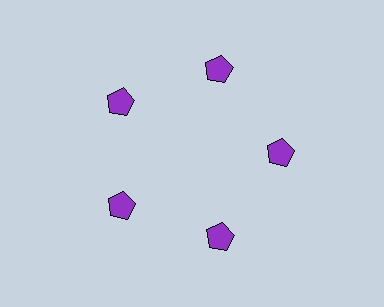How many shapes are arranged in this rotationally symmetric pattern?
There are 5 shapes, arranged in 5 groups of 1.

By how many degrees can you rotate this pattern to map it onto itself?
The pattern maps onto itself every 72 degrees of rotation.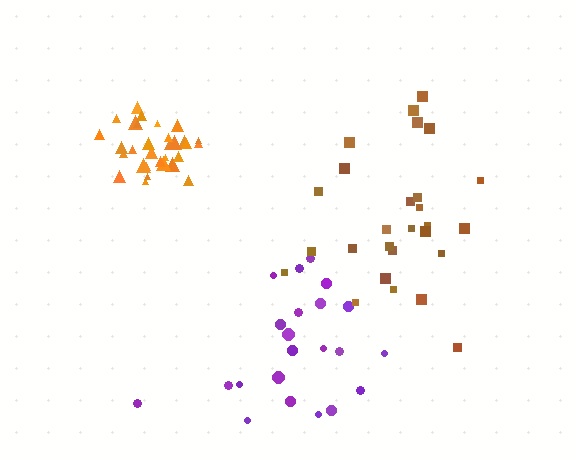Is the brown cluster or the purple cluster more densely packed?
Brown.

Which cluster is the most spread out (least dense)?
Purple.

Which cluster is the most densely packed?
Orange.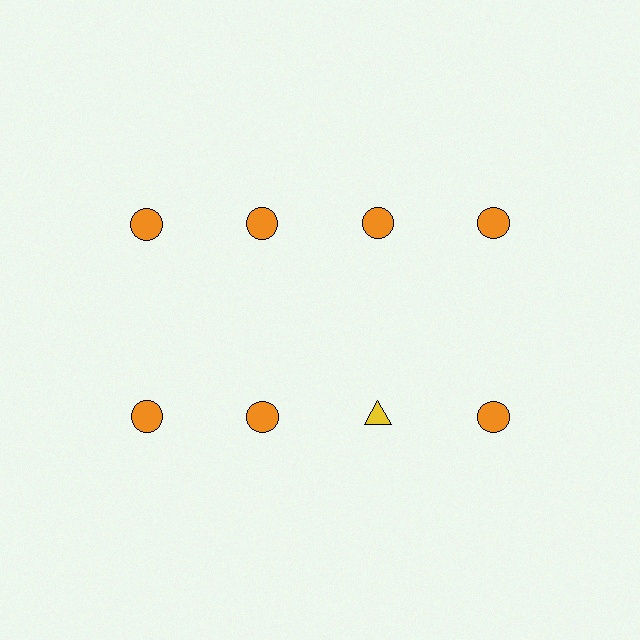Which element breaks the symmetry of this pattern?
The yellow triangle in the second row, center column breaks the symmetry. All other shapes are orange circles.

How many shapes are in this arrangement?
There are 8 shapes arranged in a grid pattern.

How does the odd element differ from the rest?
It differs in both color (yellow instead of orange) and shape (triangle instead of circle).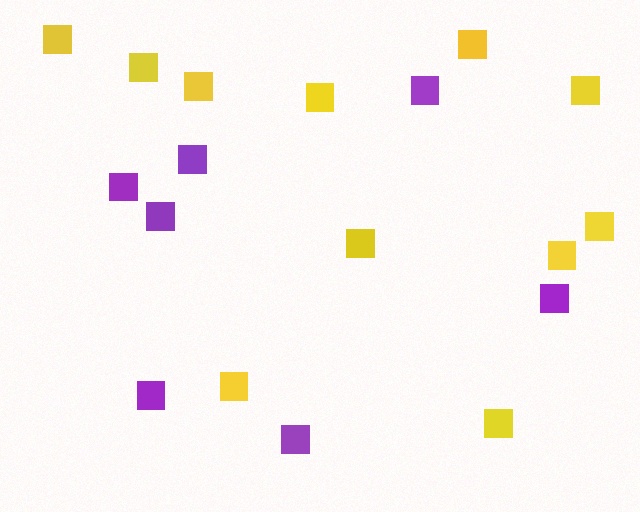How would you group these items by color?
There are 2 groups: one group of yellow squares (11) and one group of purple squares (7).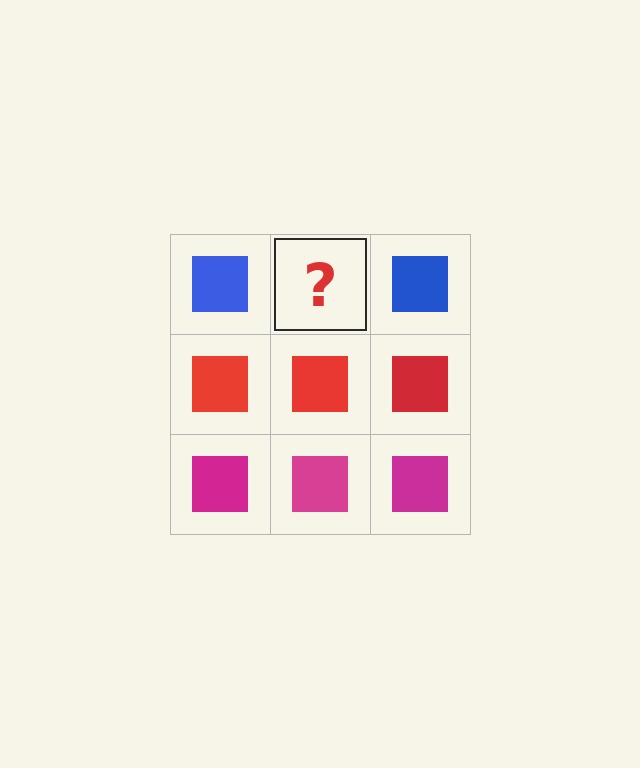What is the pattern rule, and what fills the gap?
The rule is that each row has a consistent color. The gap should be filled with a blue square.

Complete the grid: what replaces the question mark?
The question mark should be replaced with a blue square.